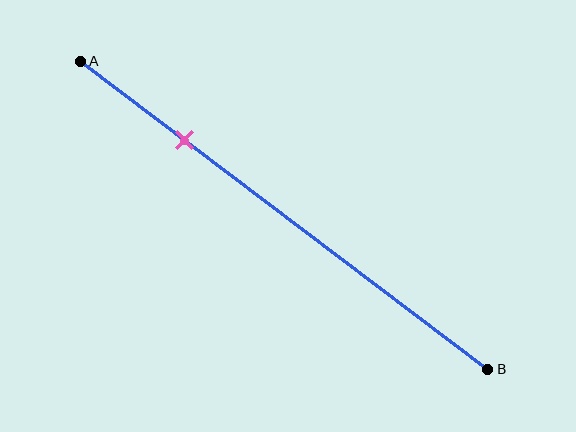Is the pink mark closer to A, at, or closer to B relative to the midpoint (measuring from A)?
The pink mark is closer to point A than the midpoint of segment AB.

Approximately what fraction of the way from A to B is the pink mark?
The pink mark is approximately 25% of the way from A to B.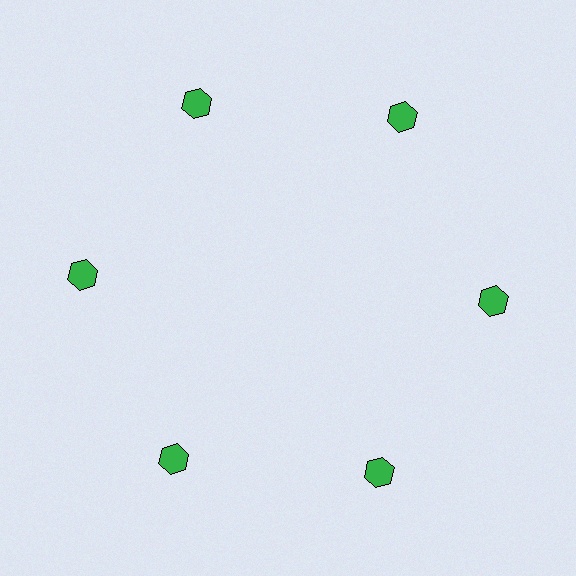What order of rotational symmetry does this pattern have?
This pattern has 6-fold rotational symmetry.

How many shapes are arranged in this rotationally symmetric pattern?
There are 6 shapes, arranged in 6 groups of 1.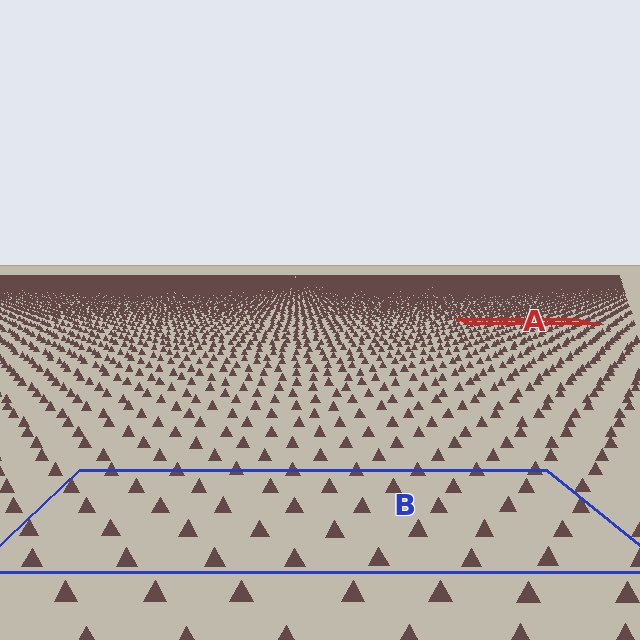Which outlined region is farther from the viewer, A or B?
Region A is farther from the viewer — the texture elements inside it appear smaller and more densely packed.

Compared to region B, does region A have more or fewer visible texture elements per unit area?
Region A has more texture elements per unit area — they are packed more densely because it is farther away.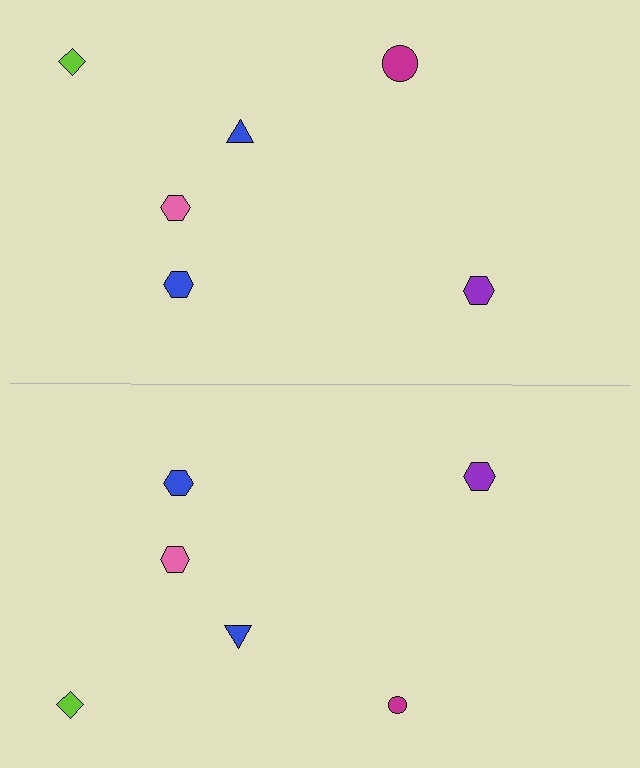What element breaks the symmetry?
The magenta circle on the bottom side has a different size than its mirror counterpart.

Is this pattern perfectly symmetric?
No, the pattern is not perfectly symmetric. The magenta circle on the bottom side has a different size than its mirror counterpart.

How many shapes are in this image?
There are 12 shapes in this image.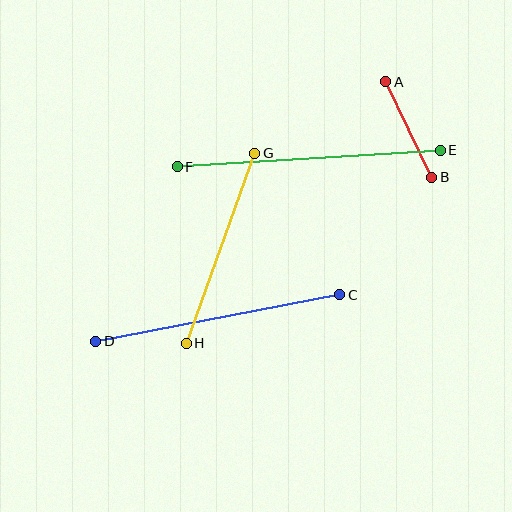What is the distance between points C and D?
The distance is approximately 248 pixels.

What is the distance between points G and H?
The distance is approximately 202 pixels.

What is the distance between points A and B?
The distance is approximately 106 pixels.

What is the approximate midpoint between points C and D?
The midpoint is at approximately (218, 318) pixels.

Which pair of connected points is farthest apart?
Points E and F are farthest apart.